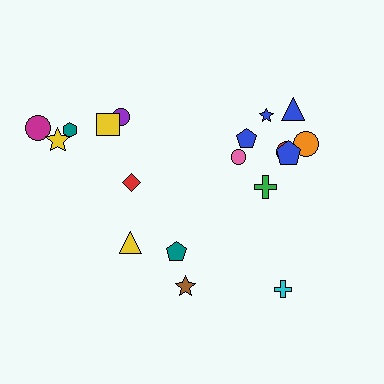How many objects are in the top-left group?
There are 6 objects.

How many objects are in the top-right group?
There are 8 objects.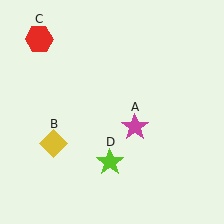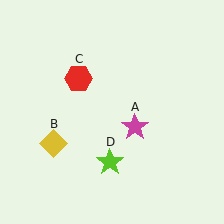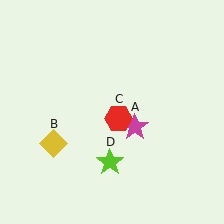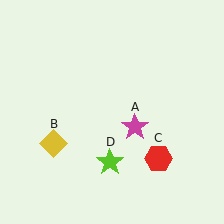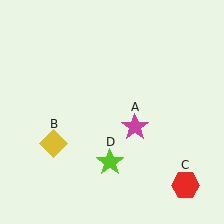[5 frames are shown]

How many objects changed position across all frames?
1 object changed position: red hexagon (object C).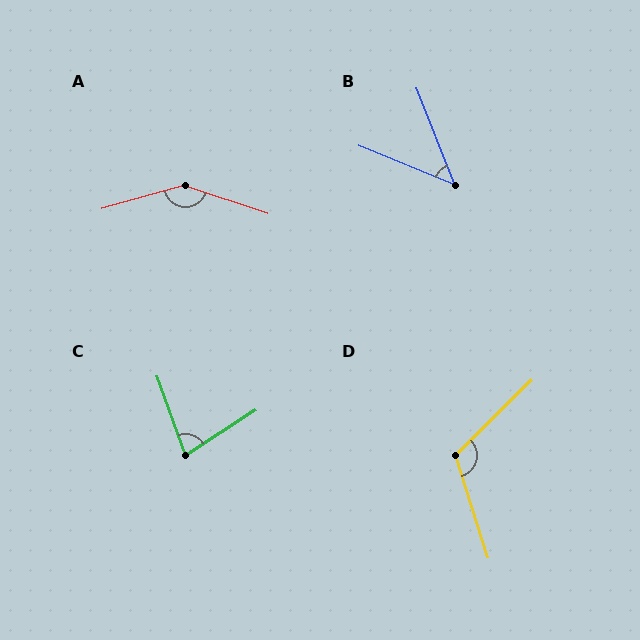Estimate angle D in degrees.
Approximately 117 degrees.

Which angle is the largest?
A, at approximately 145 degrees.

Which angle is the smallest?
B, at approximately 46 degrees.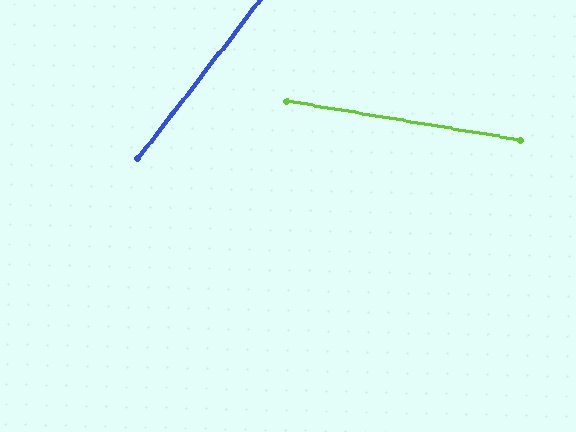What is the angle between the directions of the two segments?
Approximately 62 degrees.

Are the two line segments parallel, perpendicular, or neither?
Neither parallel nor perpendicular — they differ by about 62°.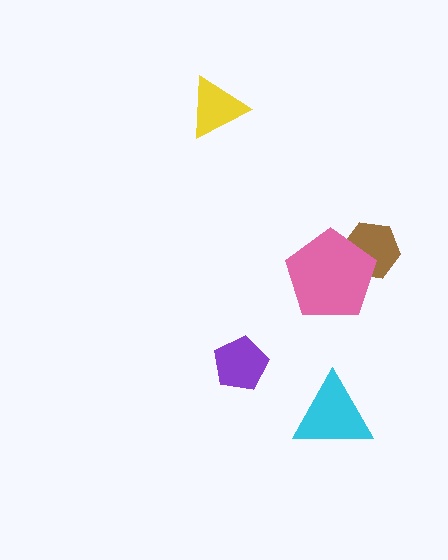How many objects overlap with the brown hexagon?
1 object overlaps with the brown hexagon.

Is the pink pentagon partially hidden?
No, no other shape covers it.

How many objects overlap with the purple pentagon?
0 objects overlap with the purple pentagon.